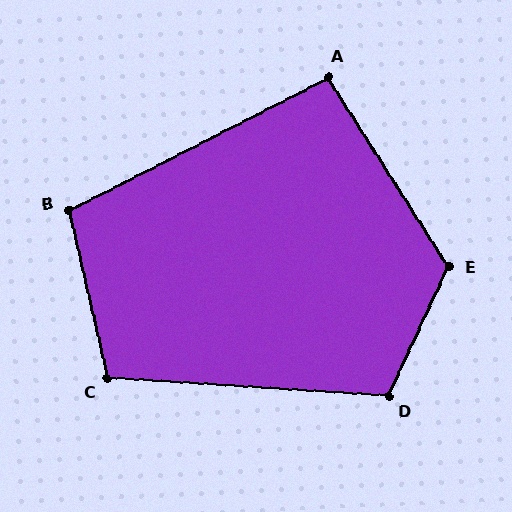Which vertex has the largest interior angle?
E, at approximately 123 degrees.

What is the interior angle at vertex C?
Approximately 106 degrees (obtuse).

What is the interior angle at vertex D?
Approximately 111 degrees (obtuse).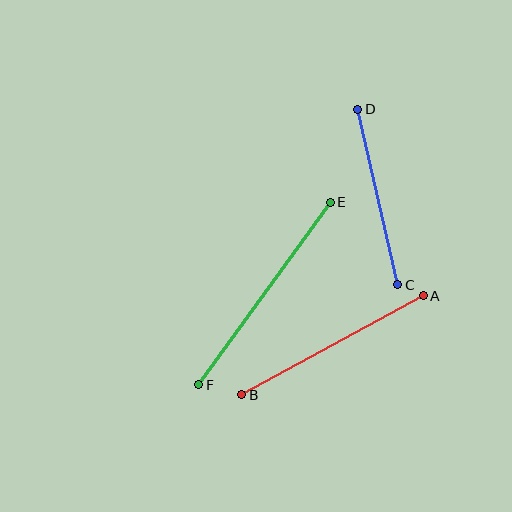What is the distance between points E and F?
The distance is approximately 225 pixels.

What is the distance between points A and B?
The distance is approximately 207 pixels.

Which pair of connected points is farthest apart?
Points E and F are farthest apart.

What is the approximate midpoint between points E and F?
The midpoint is at approximately (264, 293) pixels.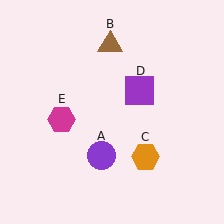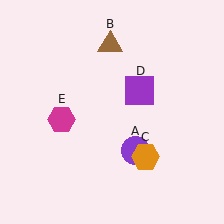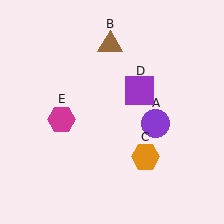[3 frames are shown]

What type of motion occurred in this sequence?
The purple circle (object A) rotated counterclockwise around the center of the scene.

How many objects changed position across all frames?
1 object changed position: purple circle (object A).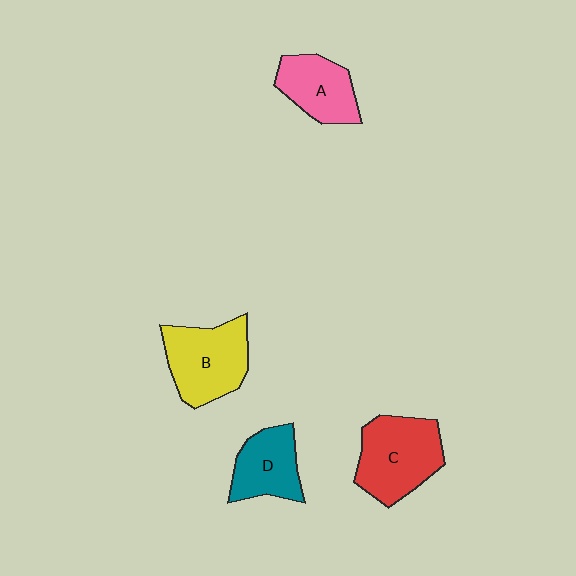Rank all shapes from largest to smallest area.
From largest to smallest: C (red), B (yellow), A (pink), D (teal).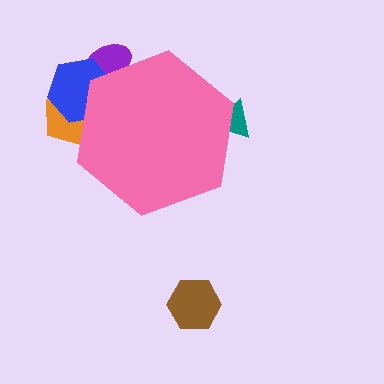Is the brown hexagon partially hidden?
No, the brown hexagon is fully visible.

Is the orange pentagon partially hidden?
Yes, the orange pentagon is partially hidden behind the pink hexagon.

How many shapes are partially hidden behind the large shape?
4 shapes are partially hidden.